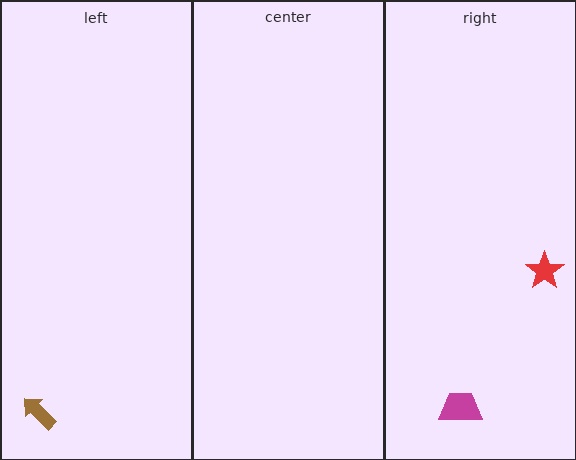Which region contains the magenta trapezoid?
The right region.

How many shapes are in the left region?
1.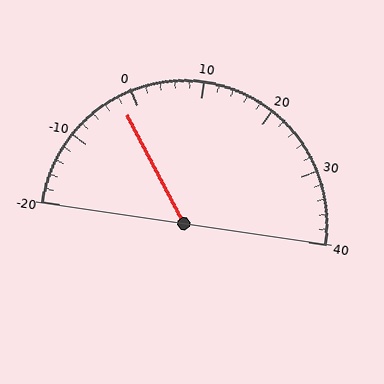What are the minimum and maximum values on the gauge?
The gauge ranges from -20 to 40.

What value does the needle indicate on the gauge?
The needle indicates approximately -2.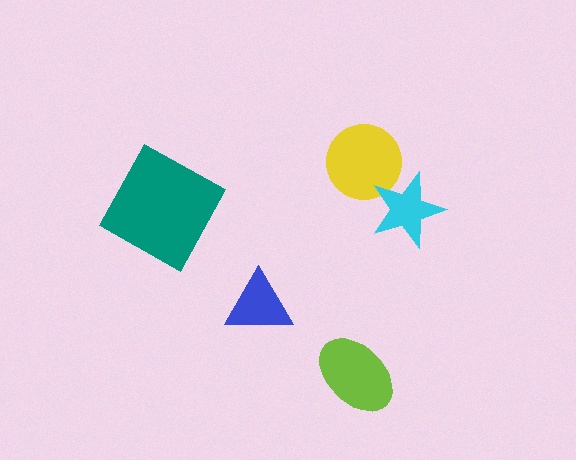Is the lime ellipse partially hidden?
No, no other shape covers it.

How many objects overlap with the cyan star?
1 object overlaps with the cyan star.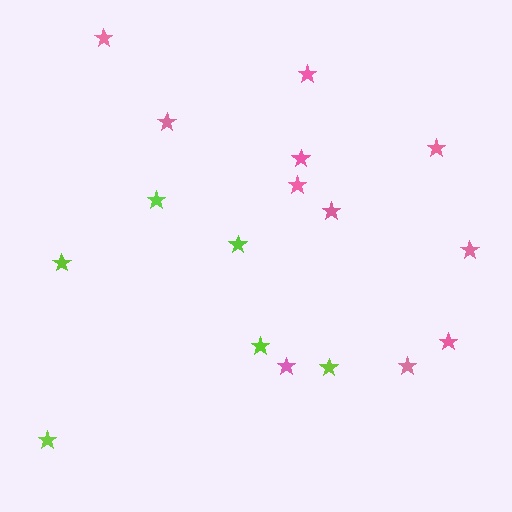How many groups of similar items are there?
There are 2 groups: one group of lime stars (6) and one group of pink stars (11).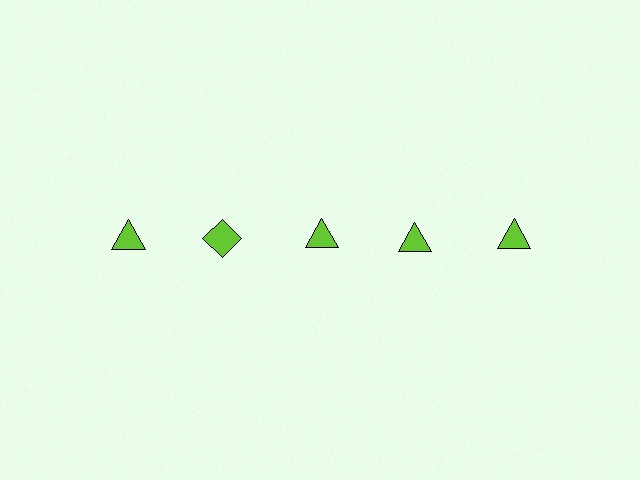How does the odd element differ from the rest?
It has a different shape: diamond instead of triangle.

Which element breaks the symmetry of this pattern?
The lime diamond in the top row, second from left column breaks the symmetry. All other shapes are lime triangles.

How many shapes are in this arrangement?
There are 5 shapes arranged in a grid pattern.